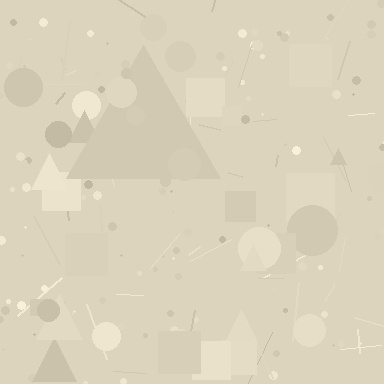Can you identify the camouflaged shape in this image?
The camouflaged shape is a triangle.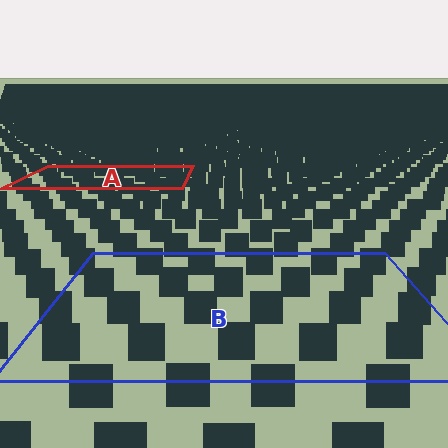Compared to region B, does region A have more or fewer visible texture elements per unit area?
Region A has more texture elements per unit area — they are packed more densely because it is farther away.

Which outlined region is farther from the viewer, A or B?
Region A is farther from the viewer — the texture elements inside it appear smaller and more densely packed.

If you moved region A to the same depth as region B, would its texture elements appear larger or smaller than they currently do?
They would appear larger. At a closer depth, the same texture elements are projected at a bigger on-screen size.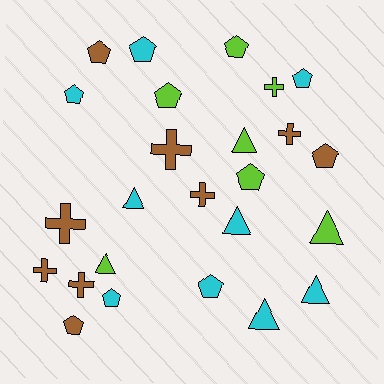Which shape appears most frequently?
Pentagon, with 11 objects.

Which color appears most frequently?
Brown, with 9 objects.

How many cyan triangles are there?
There are 4 cyan triangles.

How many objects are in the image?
There are 25 objects.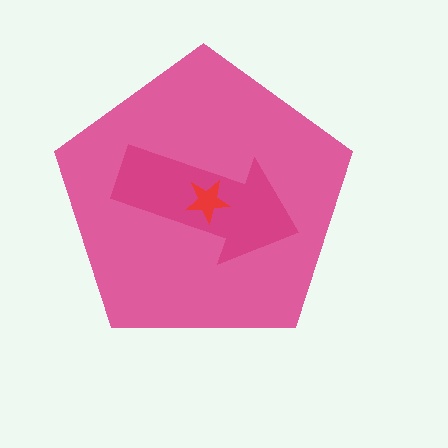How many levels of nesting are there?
3.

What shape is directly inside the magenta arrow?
The red star.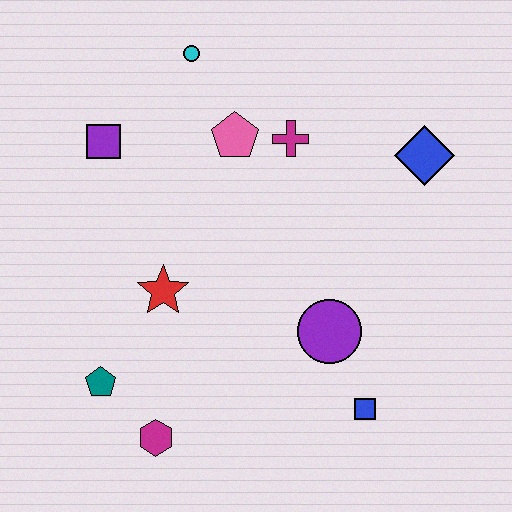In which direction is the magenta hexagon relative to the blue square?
The magenta hexagon is to the left of the blue square.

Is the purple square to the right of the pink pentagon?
No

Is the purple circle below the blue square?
No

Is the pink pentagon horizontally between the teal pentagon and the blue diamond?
Yes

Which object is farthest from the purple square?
The blue square is farthest from the purple square.